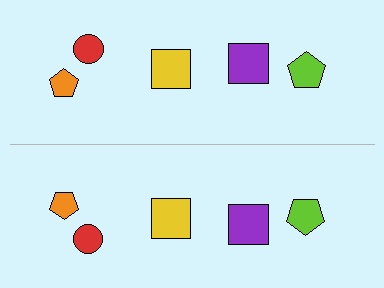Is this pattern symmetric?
Yes, this pattern has bilateral (reflection) symmetry.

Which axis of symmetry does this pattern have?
The pattern has a horizontal axis of symmetry running through the center of the image.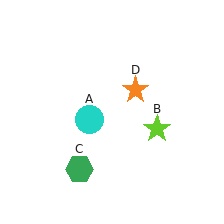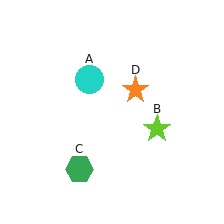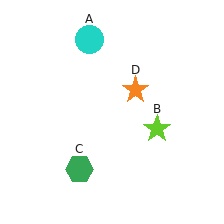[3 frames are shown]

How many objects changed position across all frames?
1 object changed position: cyan circle (object A).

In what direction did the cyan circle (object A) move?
The cyan circle (object A) moved up.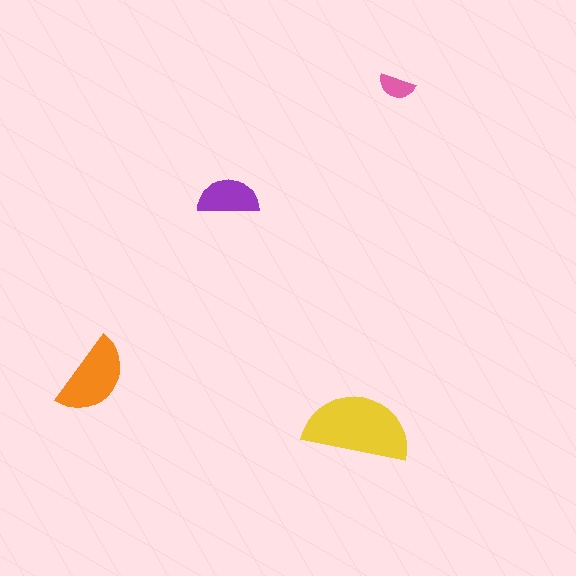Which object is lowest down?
The yellow semicircle is bottommost.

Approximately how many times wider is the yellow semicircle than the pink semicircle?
About 3 times wider.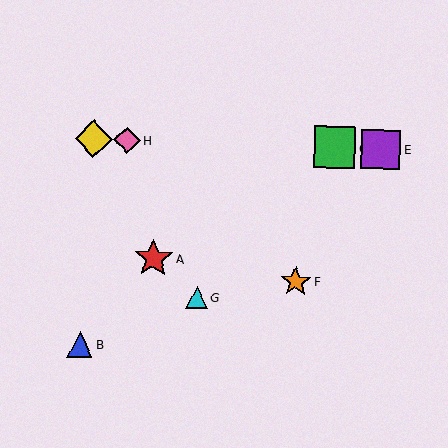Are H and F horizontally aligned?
No, H is at y≈140 and F is at y≈282.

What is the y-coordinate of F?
Object F is at y≈282.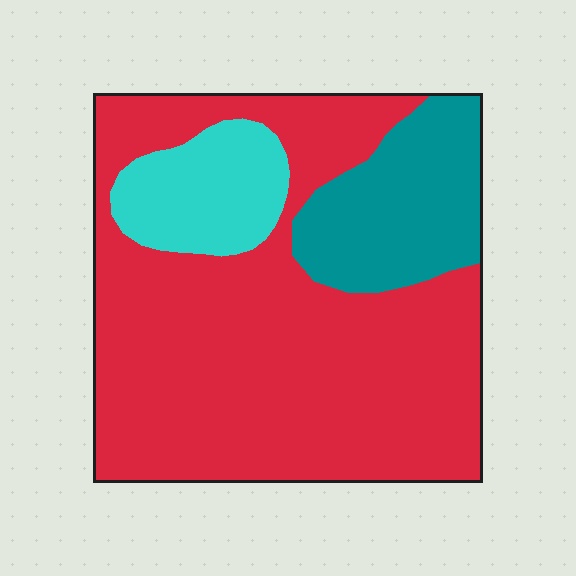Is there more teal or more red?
Red.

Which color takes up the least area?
Cyan, at roughly 10%.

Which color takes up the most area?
Red, at roughly 70%.